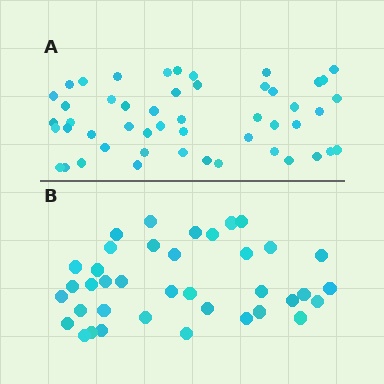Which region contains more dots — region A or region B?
Region A (the top region) has more dots.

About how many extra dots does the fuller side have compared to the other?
Region A has roughly 12 or so more dots than region B.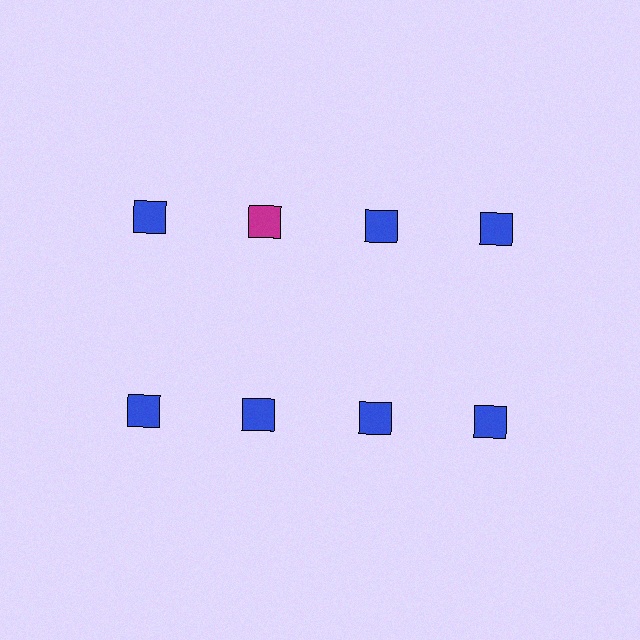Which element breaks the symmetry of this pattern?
The magenta square in the top row, second from left column breaks the symmetry. All other shapes are blue squares.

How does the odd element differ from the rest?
It has a different color: magenta instead of blue.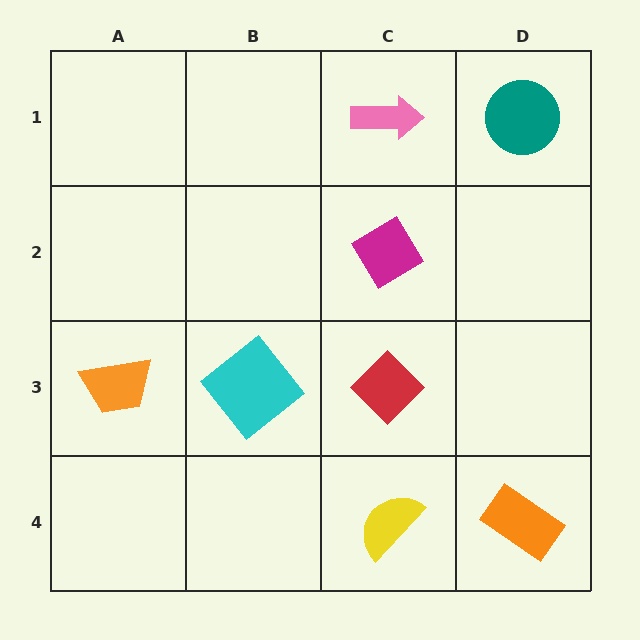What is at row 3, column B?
A cyan diamond.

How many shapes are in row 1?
2 shapes.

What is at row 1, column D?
A teal circle.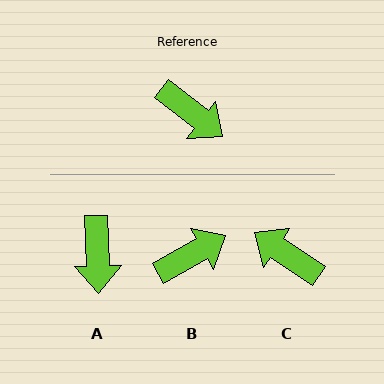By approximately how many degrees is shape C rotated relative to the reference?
Approximately 176 degrees clockwise.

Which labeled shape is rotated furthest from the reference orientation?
C, about 176 degrees away.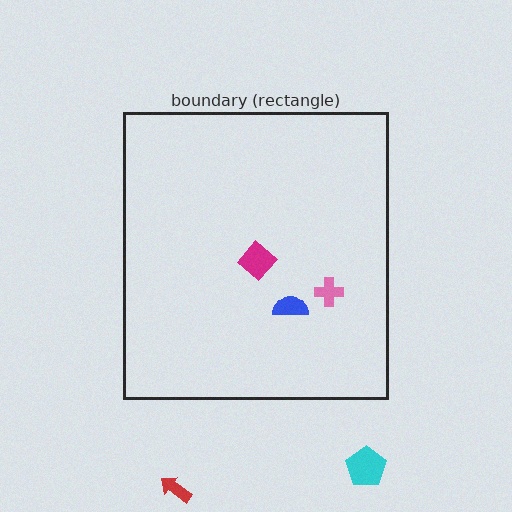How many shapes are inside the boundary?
3 inside, 2 outside.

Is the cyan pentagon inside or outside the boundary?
Outside.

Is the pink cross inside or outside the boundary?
Inside.